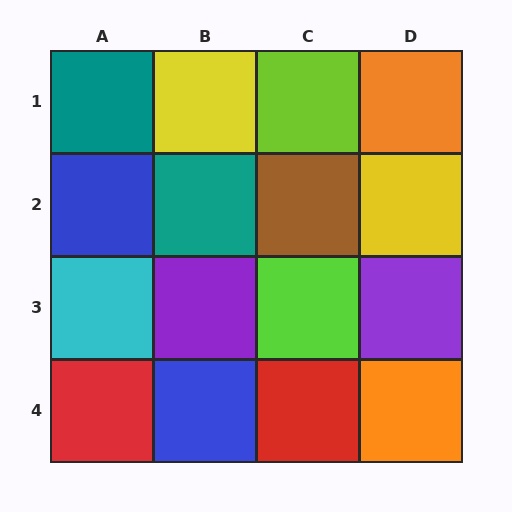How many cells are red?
2 cells are red.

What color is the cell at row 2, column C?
Brown.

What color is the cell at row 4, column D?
Orange.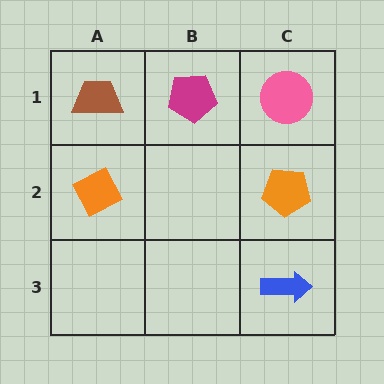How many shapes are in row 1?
3 shapes.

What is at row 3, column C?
A blue arrow.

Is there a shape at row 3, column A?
No, that cell is empty.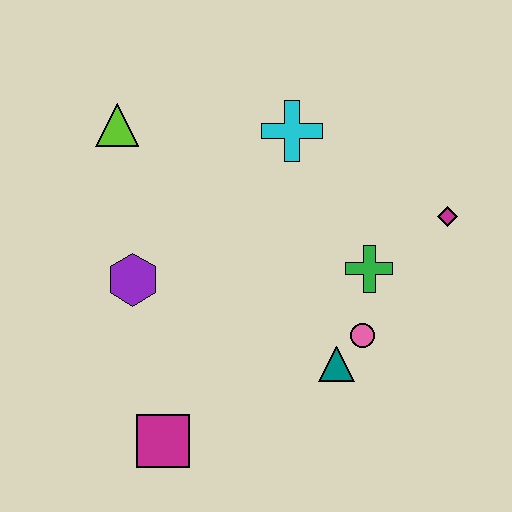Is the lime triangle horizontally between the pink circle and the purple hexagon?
No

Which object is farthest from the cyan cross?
The magenta square is farthest from the cyan cross.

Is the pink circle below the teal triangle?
No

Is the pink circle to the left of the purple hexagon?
No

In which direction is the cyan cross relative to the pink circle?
The cyan cross is above the pink circle.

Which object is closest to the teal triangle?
The pink circle is closest to the teal triangle.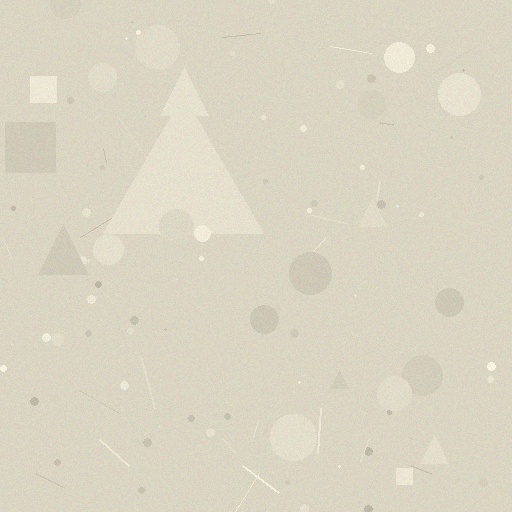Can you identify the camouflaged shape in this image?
The camouflaged shape is a triangle.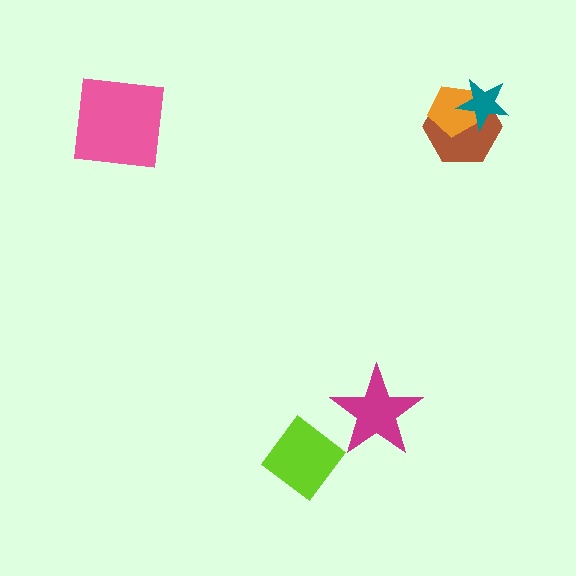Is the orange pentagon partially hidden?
Yes, it is partially covered by another shape.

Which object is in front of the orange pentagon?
The teal star is in front of the orange pentagon.